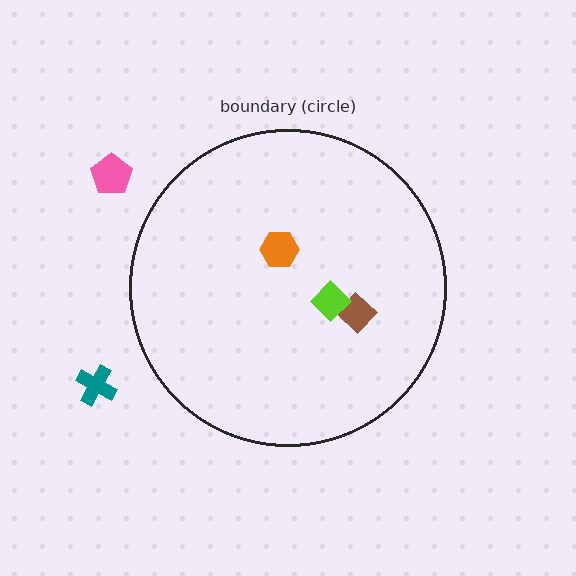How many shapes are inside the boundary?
3 inside, 2 outside.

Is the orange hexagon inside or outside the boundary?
Inside.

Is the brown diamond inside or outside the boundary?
Inside.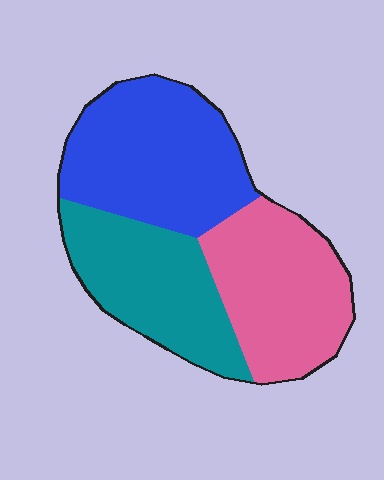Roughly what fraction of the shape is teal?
Teal covers about 30% of the shape.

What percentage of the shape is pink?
Pink covers about 35% of the shape.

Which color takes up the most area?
Blue, at roughly 40%.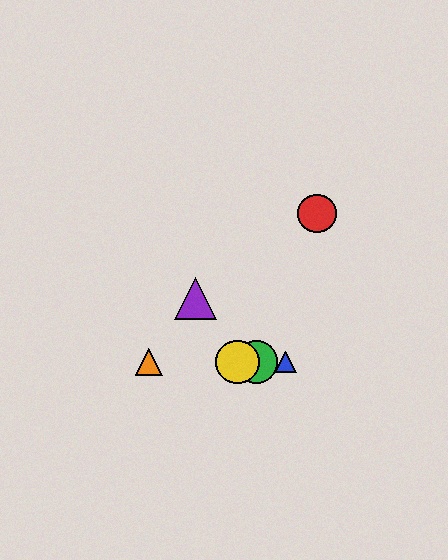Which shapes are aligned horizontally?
The blue triangle, the green circle, the yellow circle, the orange triangle are aligned horizontally.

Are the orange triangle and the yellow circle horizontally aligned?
Yes, both are at y≈362.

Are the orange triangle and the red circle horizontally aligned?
No, the orange triangle is at y≈362 and the red circle is at y≈213.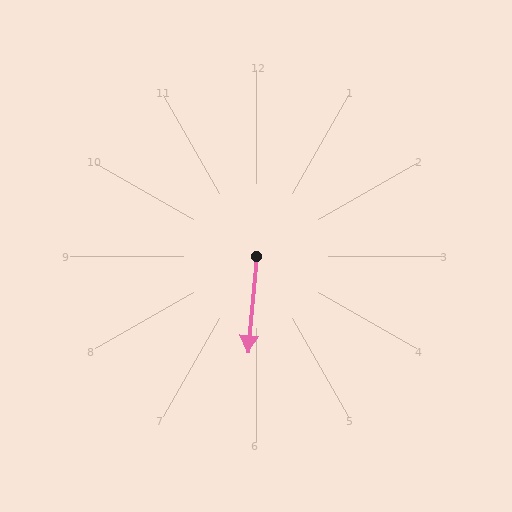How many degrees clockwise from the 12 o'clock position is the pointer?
Approximately 185 degrees.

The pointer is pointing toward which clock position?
Roughly 6 o'clock.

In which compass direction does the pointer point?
South.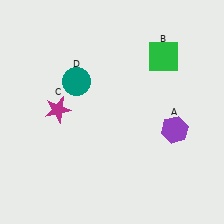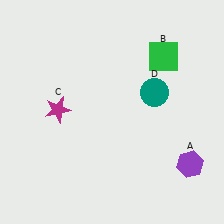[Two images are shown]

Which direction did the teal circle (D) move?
The teal circle (D) moved right.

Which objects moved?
The objects that moved are: the purple hexagon (A), the teal circle (D).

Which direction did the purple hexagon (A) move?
The purple hexagon (A) moved down.